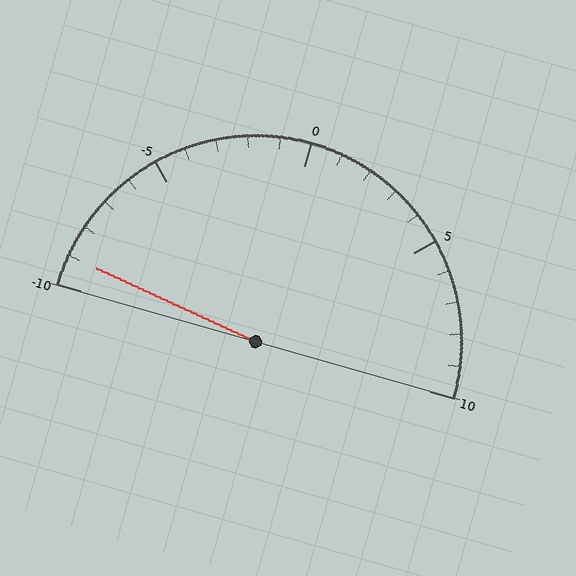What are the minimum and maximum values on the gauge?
The gauge ranges from -10 to 10.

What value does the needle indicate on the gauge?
The needle indicates approximately -9.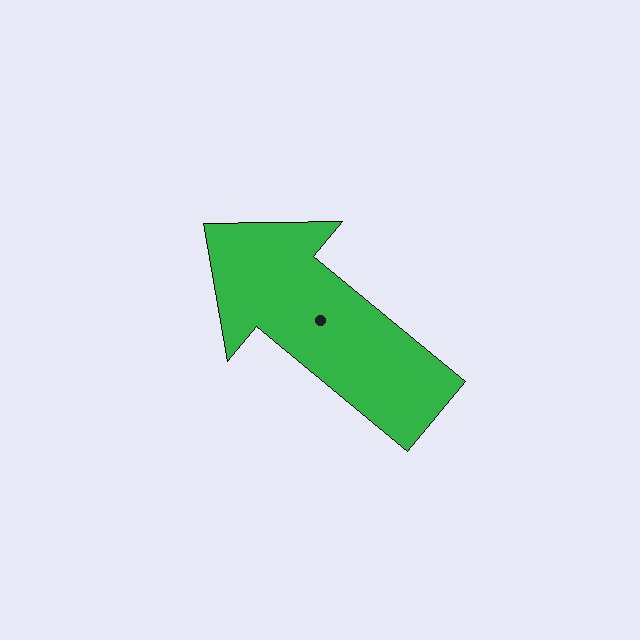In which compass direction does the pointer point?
Northwest.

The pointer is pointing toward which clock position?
Roughly 10 o'clock.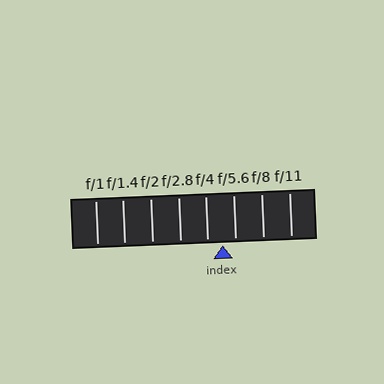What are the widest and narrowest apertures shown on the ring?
The widest aperture shown is f/1 and the narrowest is f/11.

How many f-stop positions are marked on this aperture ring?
There are 8 f-stop positions marked.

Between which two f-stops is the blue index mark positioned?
The index mark is between f/4 and f/5.6.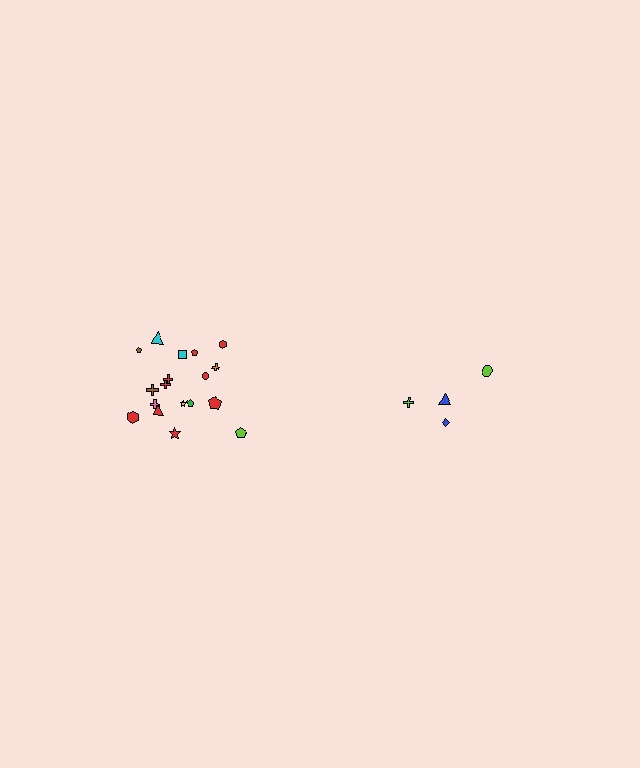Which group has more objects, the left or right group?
The left group.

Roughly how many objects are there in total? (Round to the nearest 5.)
Roughly 20 objects in total.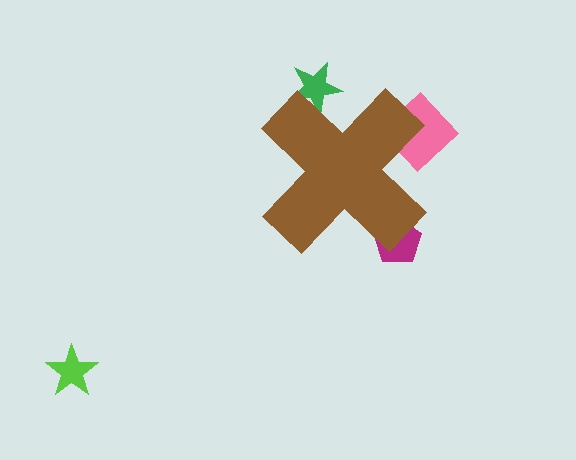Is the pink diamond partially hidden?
Yes, the pink diamond is partially hidden behind the brown cross.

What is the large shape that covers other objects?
A brown cross.